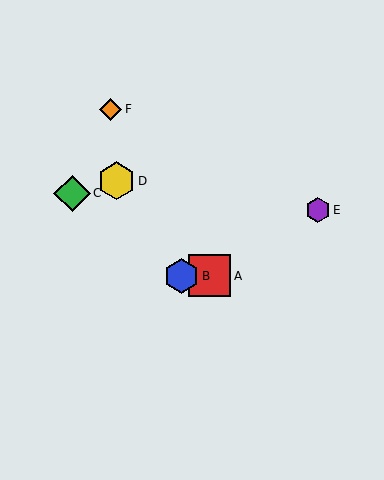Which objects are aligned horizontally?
Objects A, B are aligned horizontally.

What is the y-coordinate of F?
Object F is at y≈109.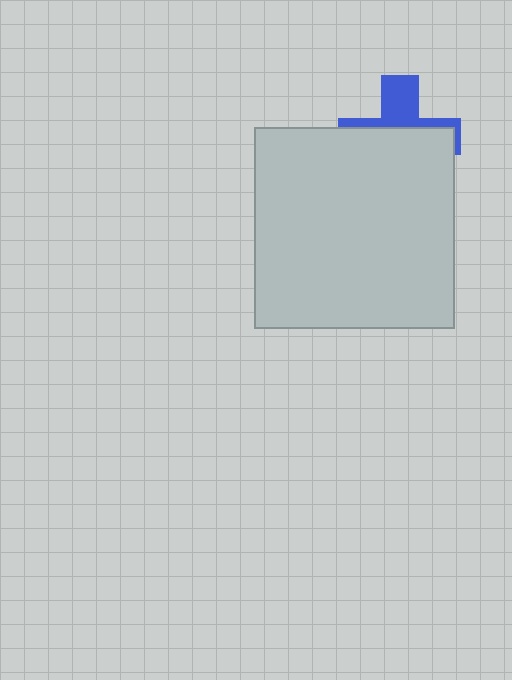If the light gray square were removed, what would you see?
You would see the complete blue cross.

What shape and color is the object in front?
The object in front is a light gray square.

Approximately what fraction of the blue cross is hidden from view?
Roughly 62% of the blue cross is hidden behind the light gray square.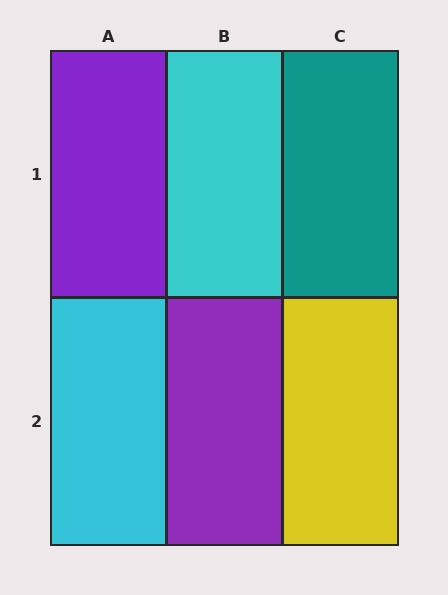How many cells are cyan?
2 cells are cyan.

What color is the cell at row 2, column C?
Yellow.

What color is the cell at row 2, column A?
Cyan.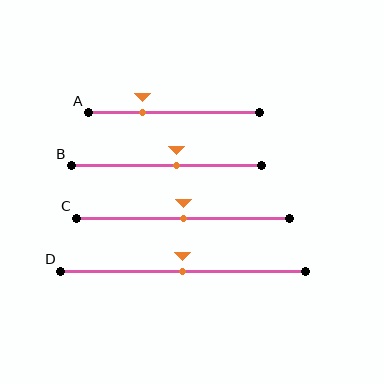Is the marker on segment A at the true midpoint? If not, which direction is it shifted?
No, the marker on segment A is shifted to the left by about 18% of the segment length.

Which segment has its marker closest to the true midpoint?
Segment C has its marker closest to the true midpoint.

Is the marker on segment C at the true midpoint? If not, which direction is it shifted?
Yes, the marker on segment C is at the true midpoint.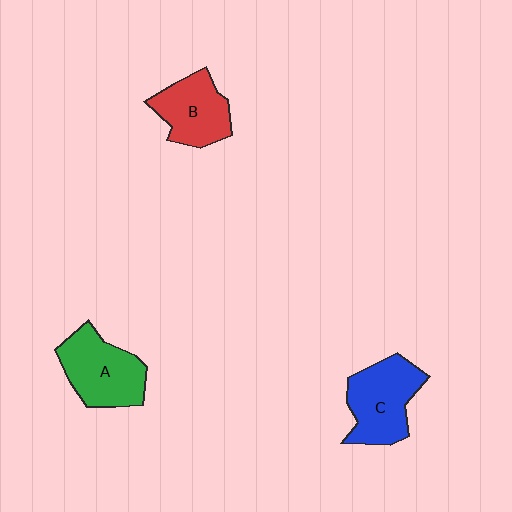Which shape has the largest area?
Shape C (blue).